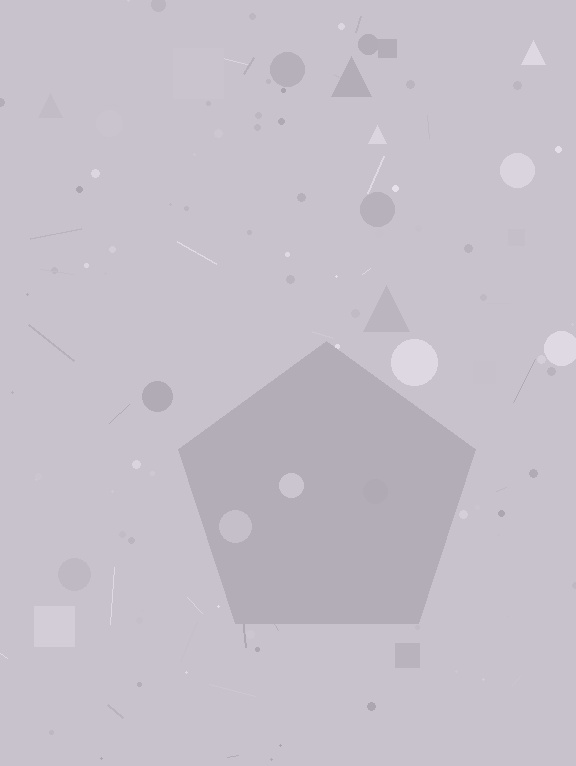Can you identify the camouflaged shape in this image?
The camouflaged shape is a pentagon.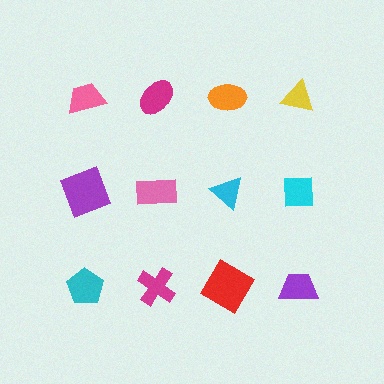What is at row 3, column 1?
A cyan pentagon.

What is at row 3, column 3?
A red diamond.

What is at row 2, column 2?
A pink rectangle.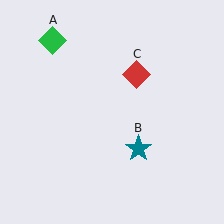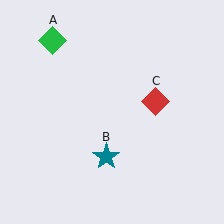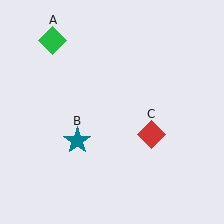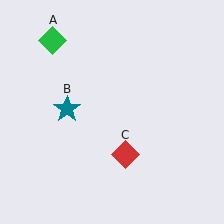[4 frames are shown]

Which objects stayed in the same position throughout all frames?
Green diamond (object A) remained stationary.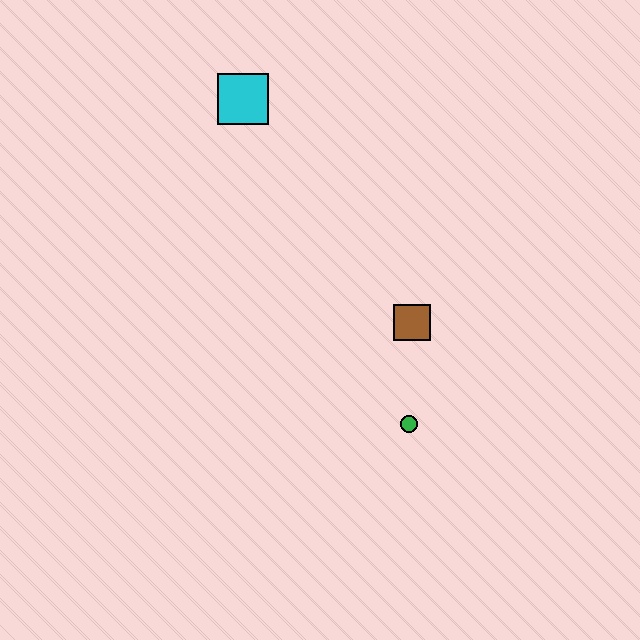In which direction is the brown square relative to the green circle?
The brown square is above the green circle.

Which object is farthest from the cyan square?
The green circle is farthest from the cyan square.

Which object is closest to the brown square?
The green circle is closest to the brown square.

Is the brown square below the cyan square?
Yes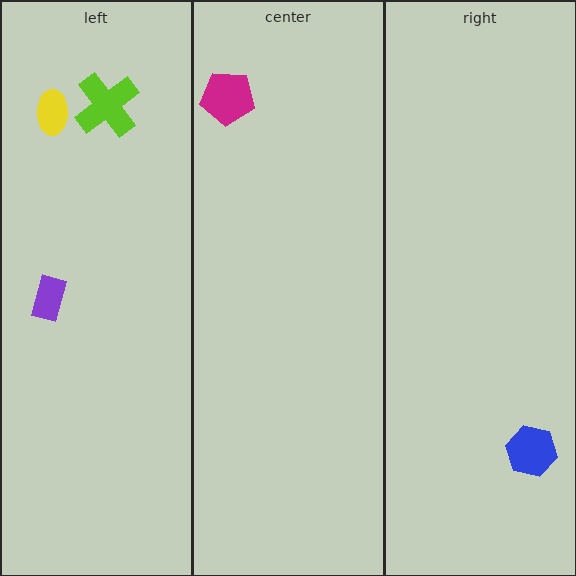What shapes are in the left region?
The yellow ellipse, the purple rectangle, the lime cross.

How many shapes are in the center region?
1.